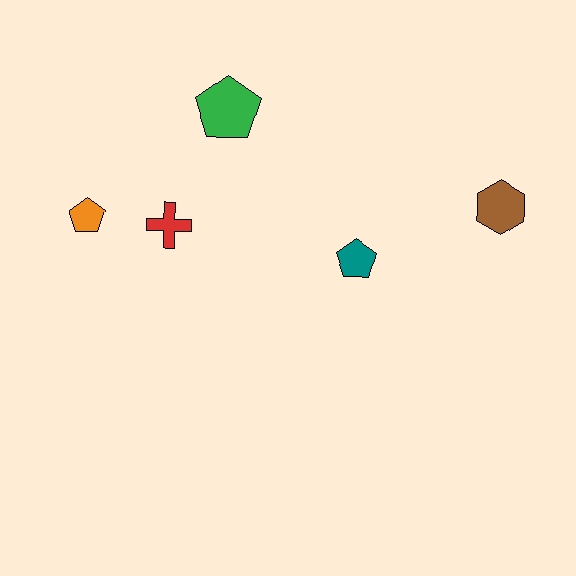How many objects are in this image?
There are 5 objects.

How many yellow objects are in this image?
There are no yellow objects.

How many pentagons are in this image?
There are 3 pentagons.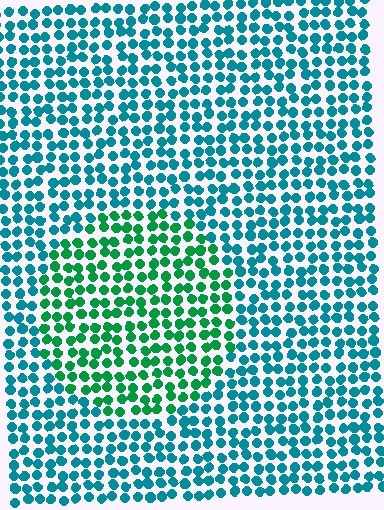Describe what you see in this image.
The image is filled with small teal elements in a uniform arrangement. A circle-shaped region is visible where the elements are tinted to a slightly different hue, forming a subtle color boundary.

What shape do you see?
I see a circle.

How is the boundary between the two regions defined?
The boundary is defined purely by a slight shift in hue (about 42 degrees). Spacing, size, and orientation are identical on both sides.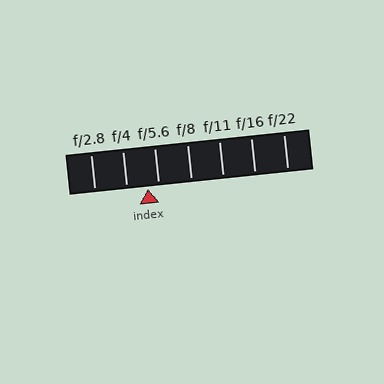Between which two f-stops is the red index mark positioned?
The index mark is between f/4 and f/5.6.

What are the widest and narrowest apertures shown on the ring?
The widest aperture shown is f/2.8 and the narrowest is f/22.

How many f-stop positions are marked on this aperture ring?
There are 7 f-stop positions marked.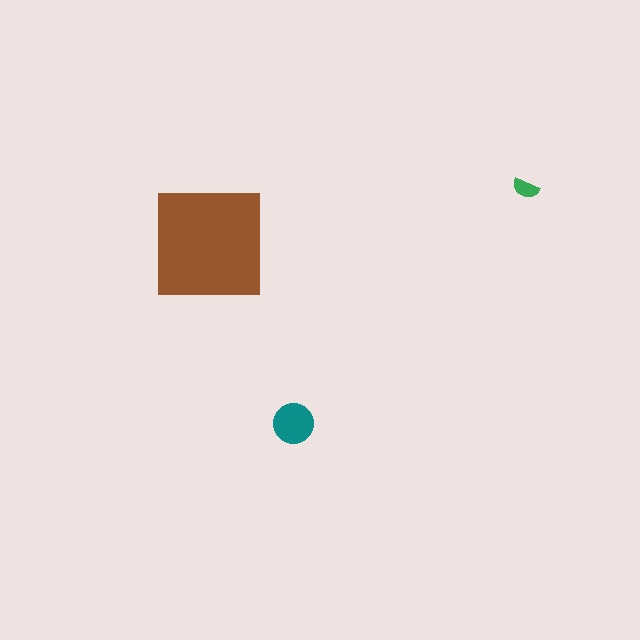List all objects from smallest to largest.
The green semicircle, the teal circle, the brown square.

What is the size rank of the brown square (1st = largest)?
1st.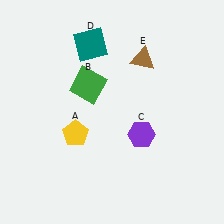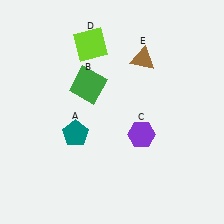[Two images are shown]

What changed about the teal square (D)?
In Image 1, D is teal. In Image 2, it changed to lime.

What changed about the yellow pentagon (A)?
In Image 1, A is yellow. In Image 2, it changed to teal.